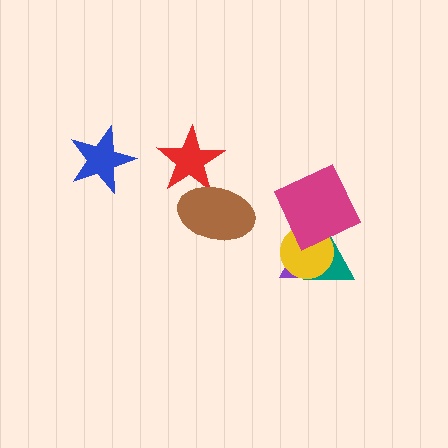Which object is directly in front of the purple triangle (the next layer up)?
The teal triangle is directly in front of the purple triangle.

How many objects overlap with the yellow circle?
3 objects overlap with the yellow circle.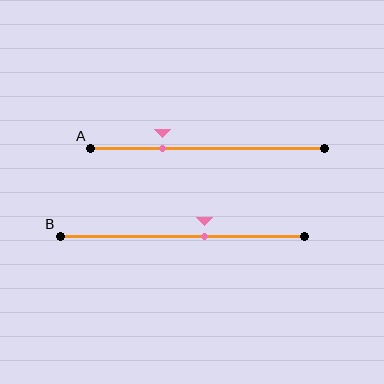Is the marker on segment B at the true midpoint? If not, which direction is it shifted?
No, the marker on segment B is shifted to the right by about 9% of the segment length.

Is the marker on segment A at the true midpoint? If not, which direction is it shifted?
No, the marker on segment A is shifted to the left by about 19% of the segment length.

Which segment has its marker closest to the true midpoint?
Segment B has its marker closest to the true midpoint.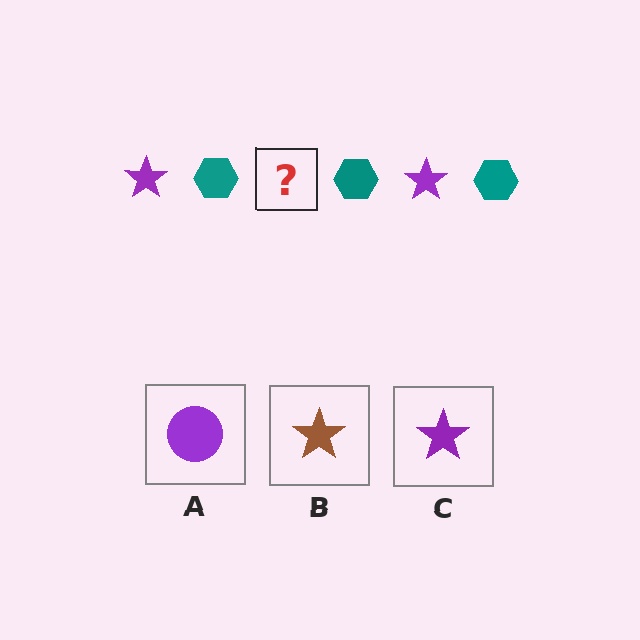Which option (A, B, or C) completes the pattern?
C.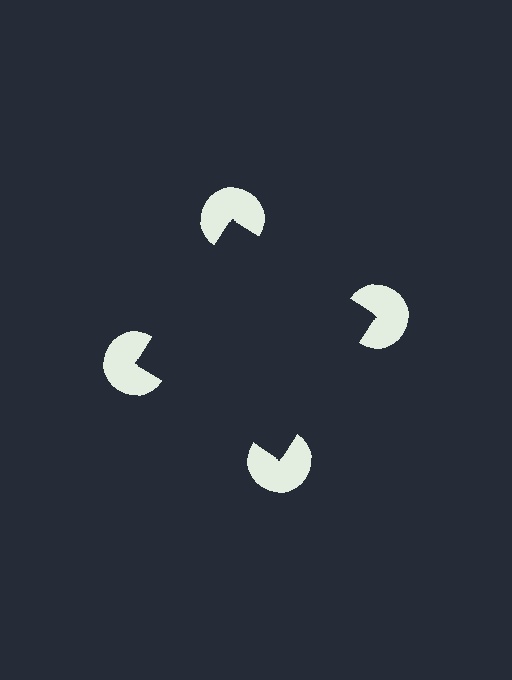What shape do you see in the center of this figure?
An illusory square — its edges are inferred from the aligned wedge cuts in the pac-man discs, not physically drawn.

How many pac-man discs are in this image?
There are 4 — one at each vertex of the illusory square.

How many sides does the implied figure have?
4 sides.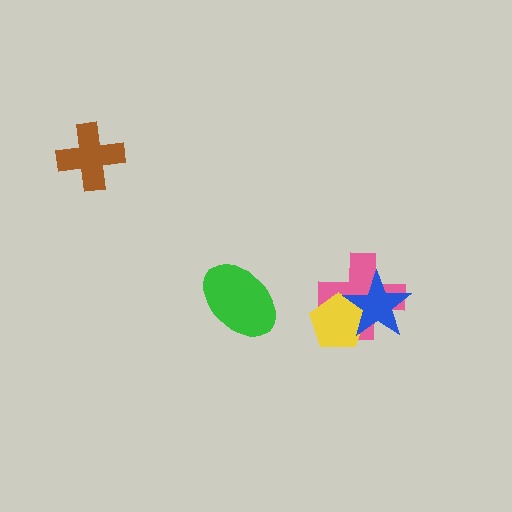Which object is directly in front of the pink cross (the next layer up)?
The yellow pentagon is directly in front of the pink cross.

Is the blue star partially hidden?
No, no other shape covers it.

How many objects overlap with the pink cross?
2 objects overlap with the pink cross.